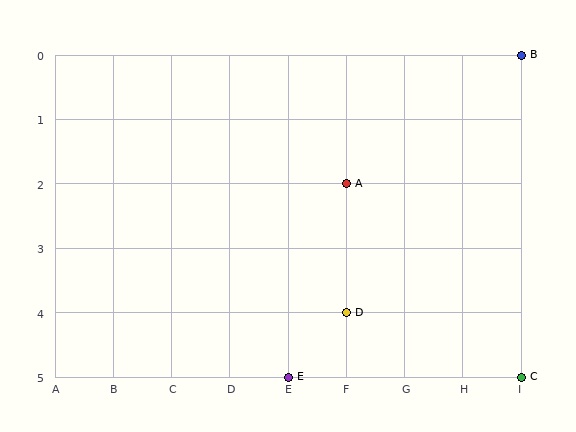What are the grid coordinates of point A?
Point A is at grid coordinates (F, 2).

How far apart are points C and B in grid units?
Points C and B are 5 rows apart.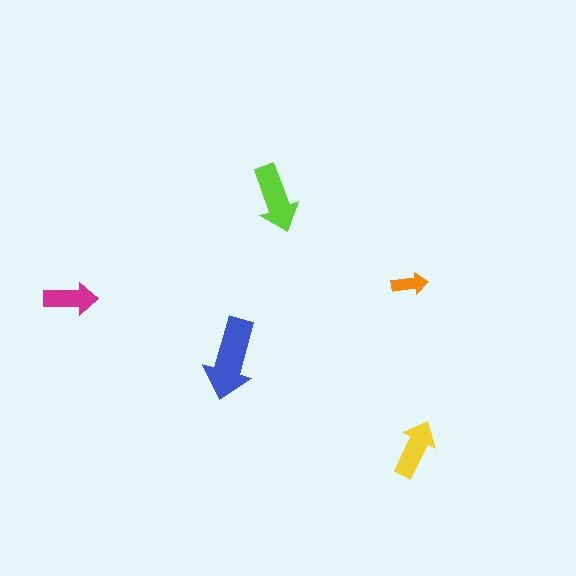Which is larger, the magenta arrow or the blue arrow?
The blue one.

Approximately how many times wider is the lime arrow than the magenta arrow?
About 1.5 times wider.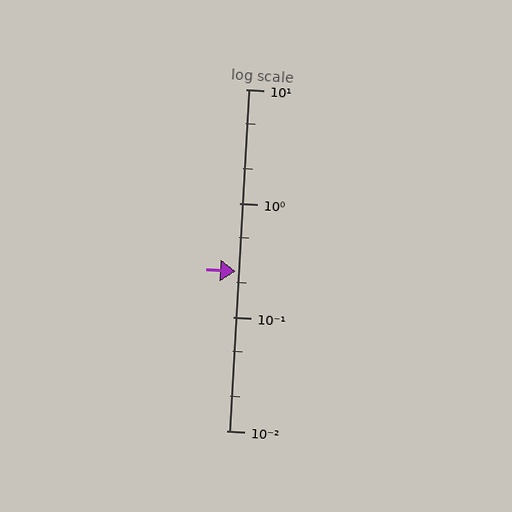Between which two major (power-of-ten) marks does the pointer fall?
The pointer is between 0.1 and 1.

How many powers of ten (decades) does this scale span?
The scale spans 3 decades, from 0.01 to 10.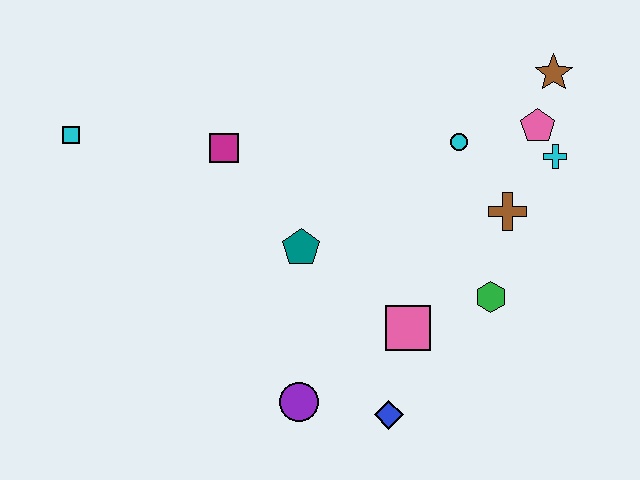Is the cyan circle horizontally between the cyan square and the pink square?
No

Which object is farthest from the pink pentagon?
The cyan square is farthest from the pink pentagon.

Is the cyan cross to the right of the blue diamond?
Yes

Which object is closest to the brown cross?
The cyan cross is closest to the brown cross.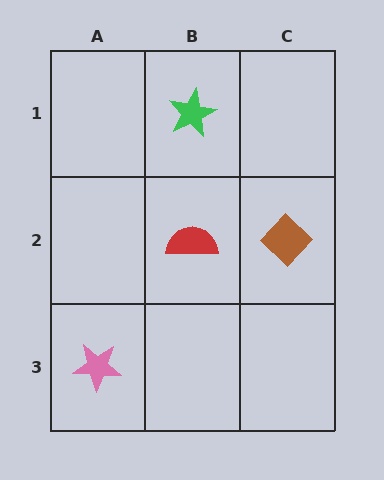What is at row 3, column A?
A pink star.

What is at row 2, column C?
A brown diamond.